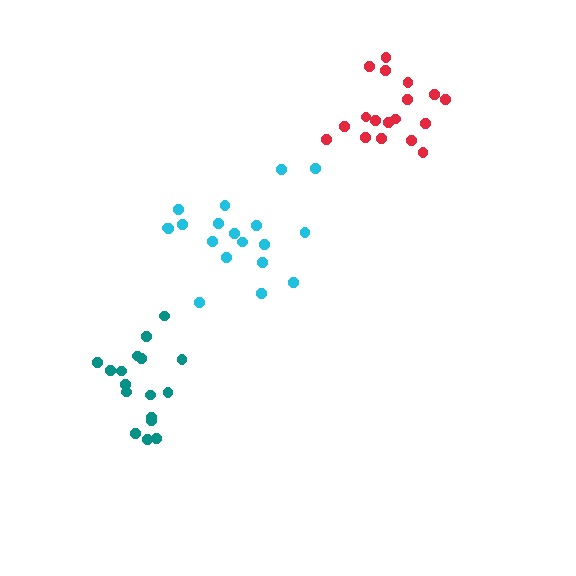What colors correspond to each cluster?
The clusters are colored: teal, red, cyan.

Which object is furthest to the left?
The teal cluster is leftmost.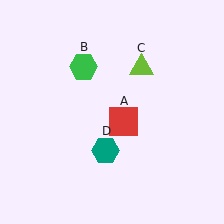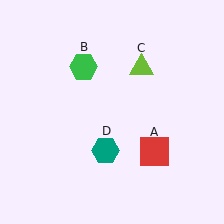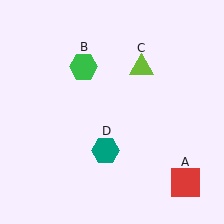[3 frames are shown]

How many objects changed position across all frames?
1 object changed position: red square (object A).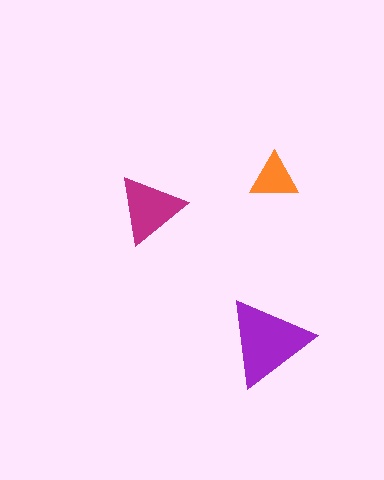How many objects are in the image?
There are 3 objects in the image.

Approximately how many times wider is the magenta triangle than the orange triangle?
About 1.5 times wider.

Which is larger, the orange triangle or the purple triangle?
The purple one.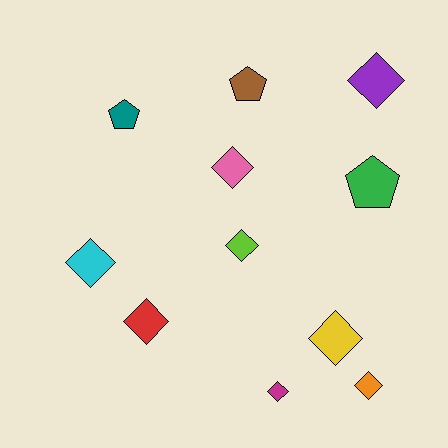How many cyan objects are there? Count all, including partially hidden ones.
There is 1 cyan object.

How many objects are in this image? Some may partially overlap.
There are 11 objects.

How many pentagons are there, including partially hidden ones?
There are 3 pentagons.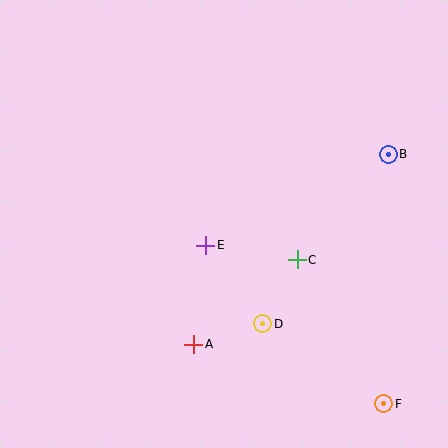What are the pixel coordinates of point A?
Point A is at (194, 344).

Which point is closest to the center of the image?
Point E at (206, 245) is closest to the center.